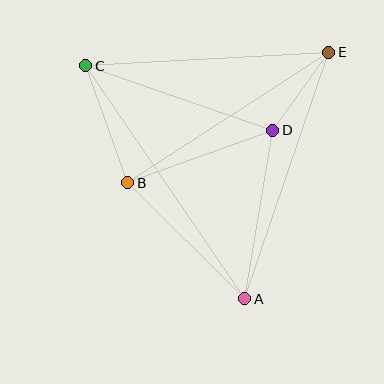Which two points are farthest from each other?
Points A and C are farthest from each other.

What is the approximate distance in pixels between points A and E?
The distance between A and E is approximately 260 pixels.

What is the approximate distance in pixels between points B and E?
The distance between B and E is approximately 240 pixels.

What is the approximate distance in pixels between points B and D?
The distance between B and D is approximately 154 pixels.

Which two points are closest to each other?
Points D and E are closest to each other.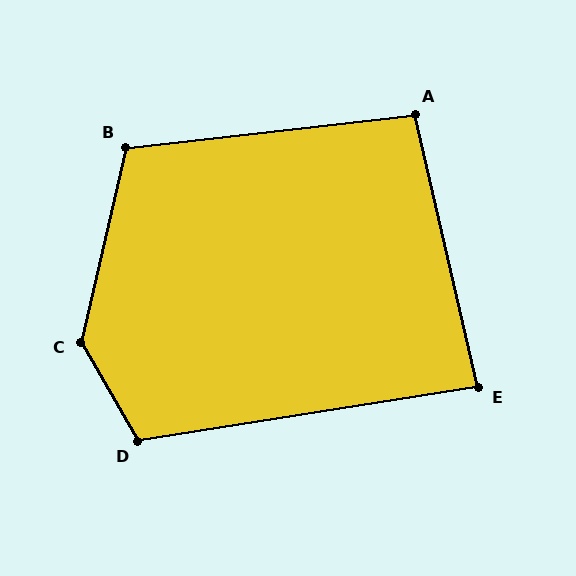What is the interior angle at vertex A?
Approximately 97 degrees (obtuse).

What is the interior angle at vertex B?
Approximately 109 degrees (obtuse).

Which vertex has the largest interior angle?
C, at approximately 137 degrees.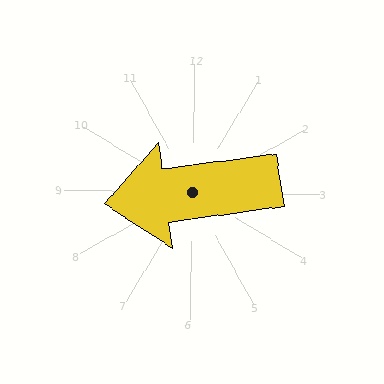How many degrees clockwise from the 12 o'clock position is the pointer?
Approximately 261 degrees.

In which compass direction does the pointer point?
West.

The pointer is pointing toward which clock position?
Roughly 9 o'clock.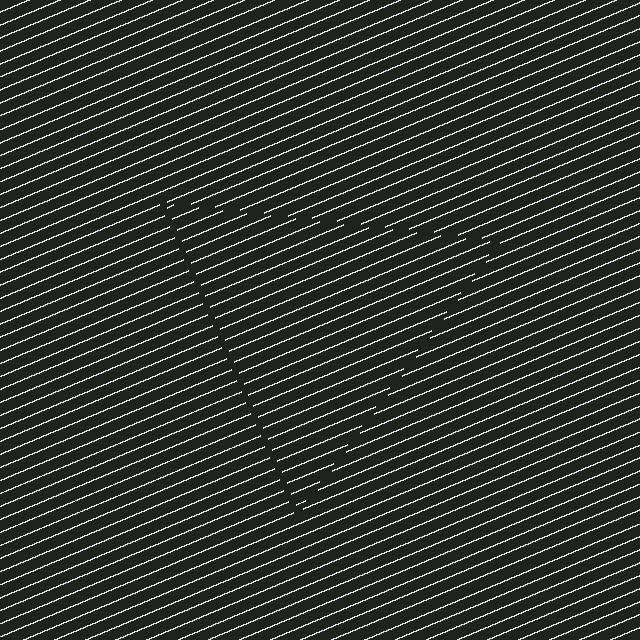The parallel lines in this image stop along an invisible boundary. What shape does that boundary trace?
An illusory triangle. The interior of the shape contains the same grating, shifted by half a period — the contour is defined by the phase discontinuity where line-ends from the inner and outer gratings abut.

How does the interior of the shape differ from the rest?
The interior of the shape contains the same grating, shifted by half a period — the contour is defined by the phase discontinuity where line-ends from the inner and outer gratings abut.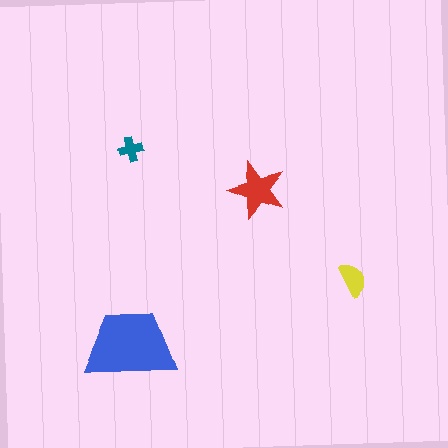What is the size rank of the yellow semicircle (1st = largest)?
3rd.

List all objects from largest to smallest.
The blue trapezoid, the red star, the yellow semicircle, the teal cross.